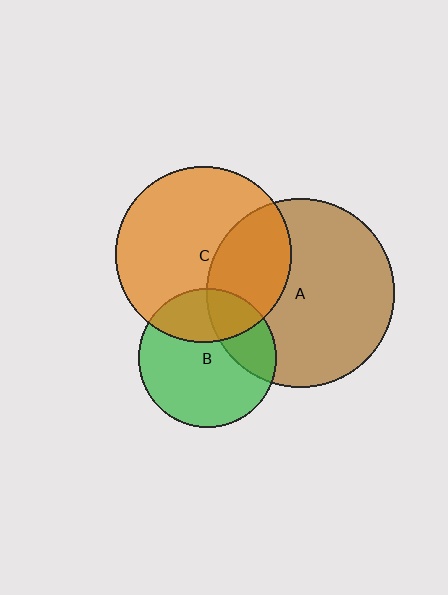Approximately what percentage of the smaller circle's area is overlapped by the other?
Approximately 25%.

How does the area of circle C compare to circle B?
Approximately 1.6 times.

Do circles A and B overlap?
Yes.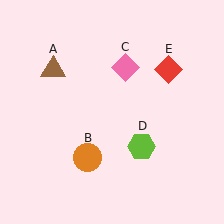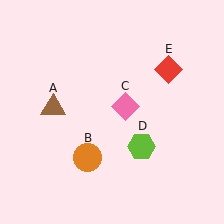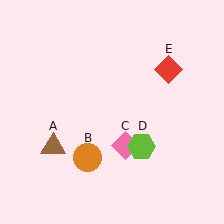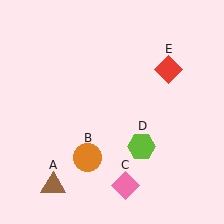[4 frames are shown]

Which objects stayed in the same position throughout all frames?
Orange circle (object B) and lime hexagon (object D) and red diamond (object E) remained stationary.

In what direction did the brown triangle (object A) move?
The brown triangle (object A) moved down.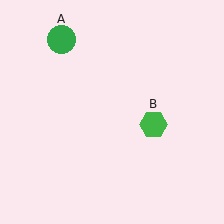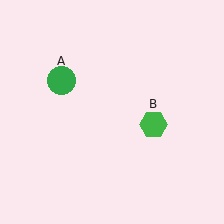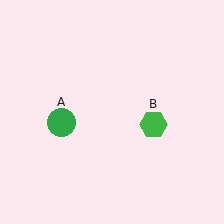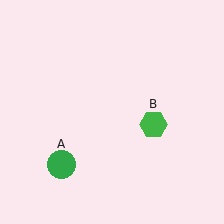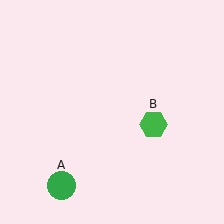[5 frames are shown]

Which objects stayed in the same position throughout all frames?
Green hexagon (object B) remained stationary.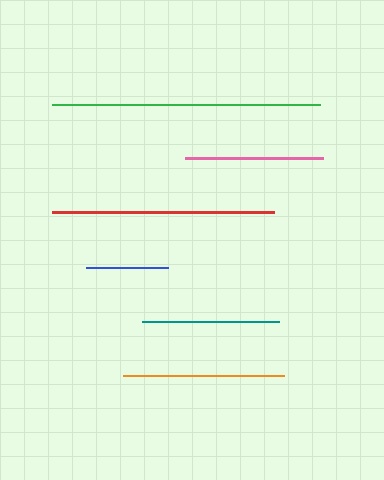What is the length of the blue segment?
The blue segment is approximately 82 pixels long.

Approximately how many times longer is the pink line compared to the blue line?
The pink line is approximately 1.7 times the length of the blue line.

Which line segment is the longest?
The green line is the longest at approximately 268 pixels.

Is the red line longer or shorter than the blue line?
The red line is longer than the blue line.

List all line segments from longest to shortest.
From longest to shortest: green, red, orange, pink, teal, blue.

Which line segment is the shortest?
The blue line is the shortest at approximately 82 pixels.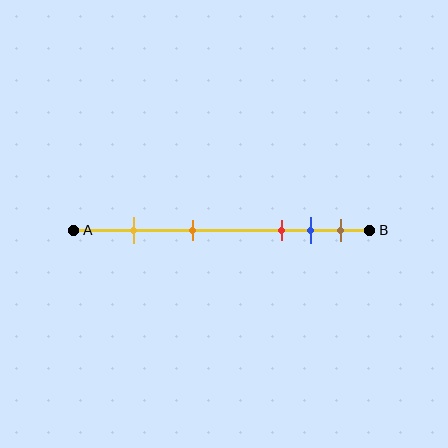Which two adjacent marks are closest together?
The blue and brown marks are the closest adjacent pair.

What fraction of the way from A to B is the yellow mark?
The yellow mark is approximately 20% (0.2) of the way from A to B.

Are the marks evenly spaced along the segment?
No, the marks are not evenly spaced.